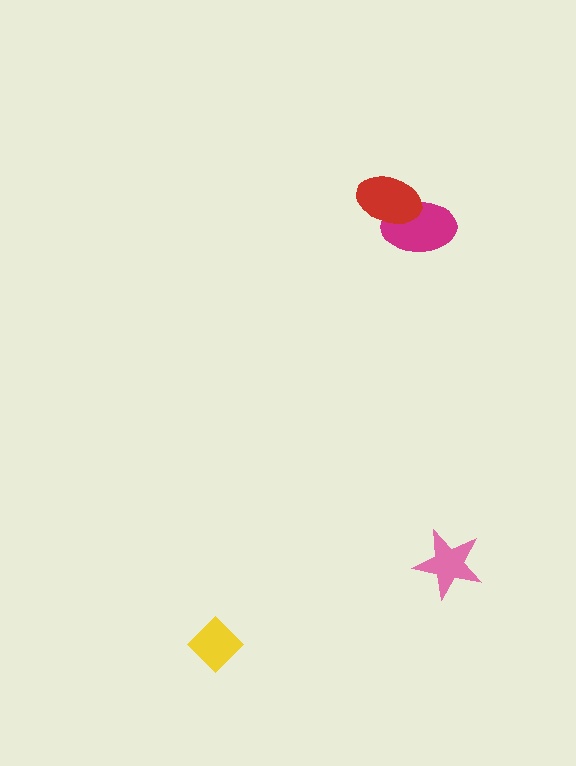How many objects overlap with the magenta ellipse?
1 object overlaps with the magenta ellipse.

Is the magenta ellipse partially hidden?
Yes, it is partially covered by another shape.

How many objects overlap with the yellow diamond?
0 objects overlap with the yellow diamond.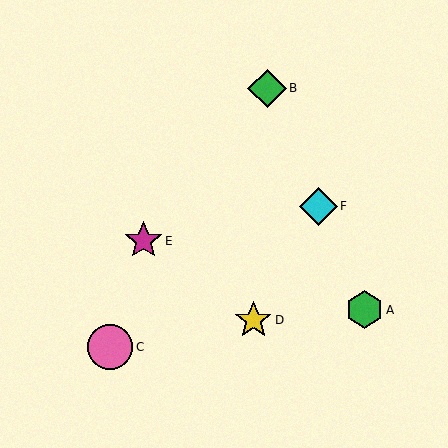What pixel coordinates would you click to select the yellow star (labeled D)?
Click at (253, 320) to select the yellow star D.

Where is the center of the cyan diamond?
The center of the cyan diamond is at (318, 206).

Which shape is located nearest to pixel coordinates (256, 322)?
The yellow star (labeled D) at (253, 320) is nearest to that location.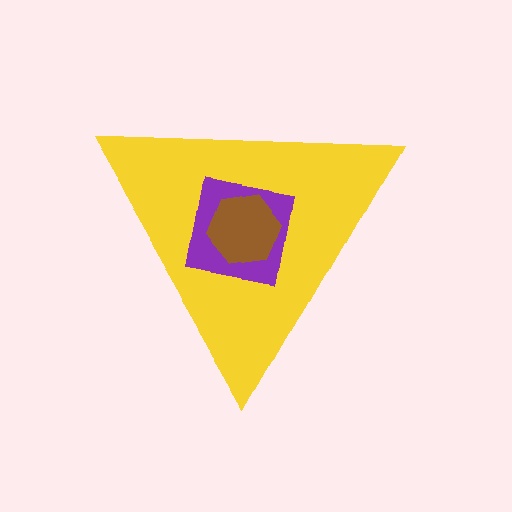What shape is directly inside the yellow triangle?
The purple square.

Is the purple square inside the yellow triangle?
Yes.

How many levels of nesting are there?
3.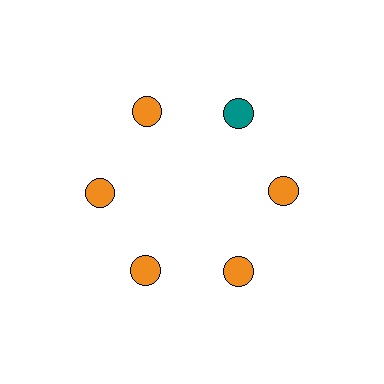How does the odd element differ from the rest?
It has a different color: teal instead of orange.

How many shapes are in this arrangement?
There are 6 shapes arranged in a ring pattern.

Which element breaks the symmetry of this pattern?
The teal circle at roughly the 1 o'clock position breaks the symmetry. All other shapes are orange circles.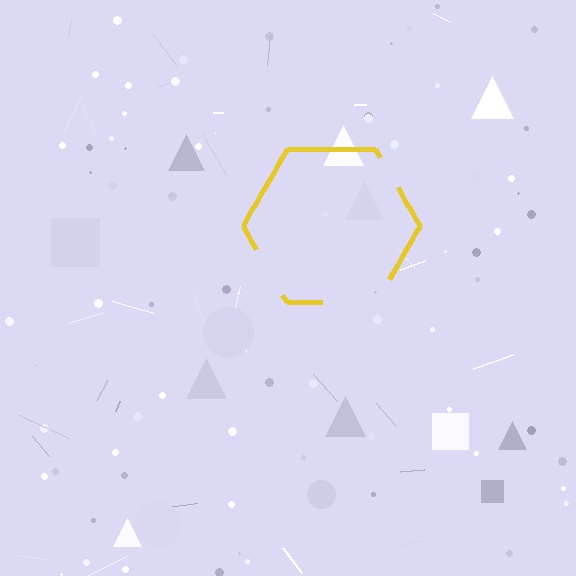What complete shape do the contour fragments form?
The contour fragments form a hexagon.